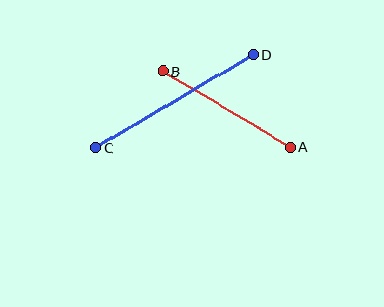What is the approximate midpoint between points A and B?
The midpoint is at approximately (227, 109) pixels.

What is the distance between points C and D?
The distance is approximately 183 pixels.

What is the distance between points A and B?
The distance is approximately 148 pixels.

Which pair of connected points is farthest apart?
Points C and D are farthest apart.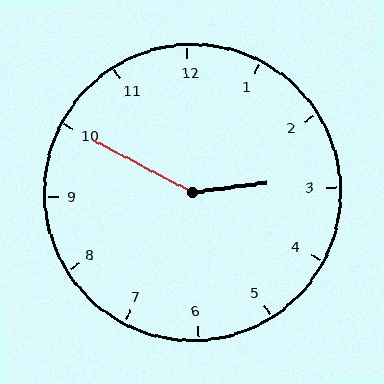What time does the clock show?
2:50.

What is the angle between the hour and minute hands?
Approximately 145 degrees.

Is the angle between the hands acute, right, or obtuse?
It is obtuse.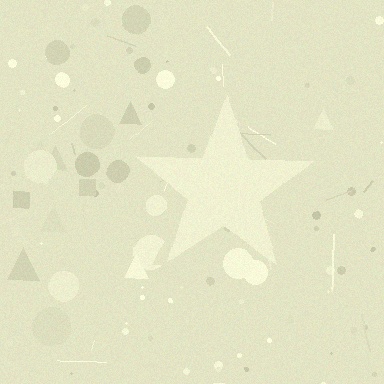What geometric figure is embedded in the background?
A star is embedded in the background.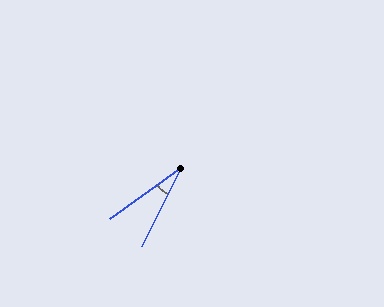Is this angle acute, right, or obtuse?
It is acute.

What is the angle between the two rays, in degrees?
Approximately 28 degrees.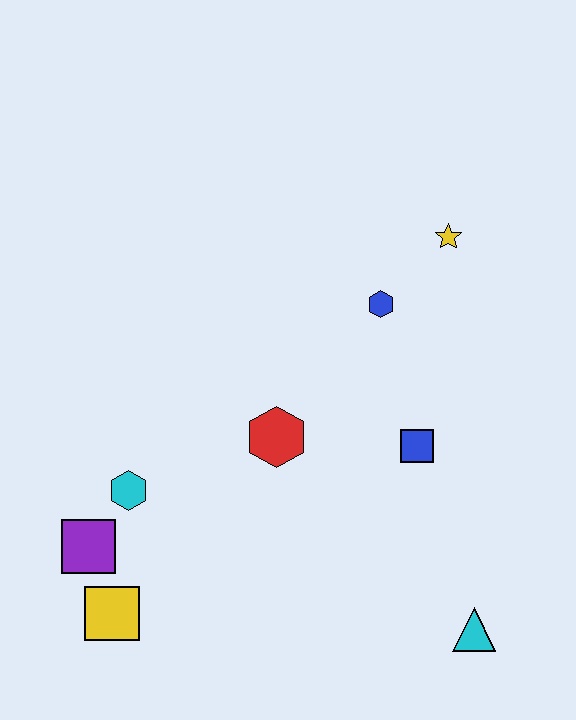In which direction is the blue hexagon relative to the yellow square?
The blue hexagon is above the yellow square.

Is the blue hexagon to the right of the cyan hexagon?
Yes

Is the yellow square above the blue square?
No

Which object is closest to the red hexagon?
The blue square is closest to the red hexagon.